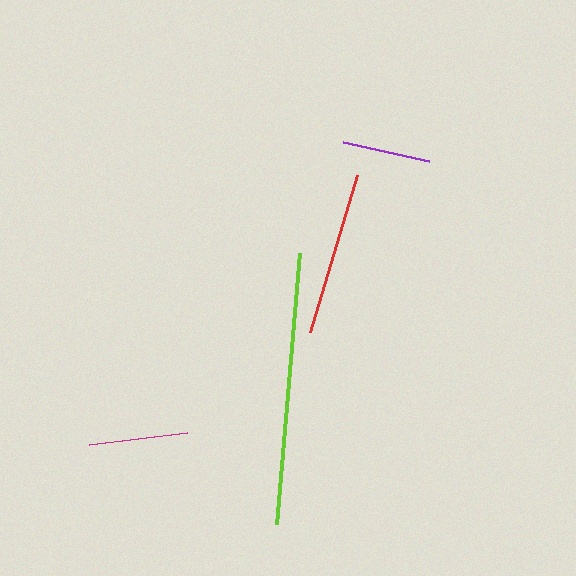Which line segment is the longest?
The lime line is the longest at approximately 272 pixels.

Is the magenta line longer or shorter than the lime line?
The lime line is longer than the magenta line.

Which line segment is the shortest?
The purple line is the shortest at approximately 88 pixels.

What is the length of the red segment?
The red segment is approximately 164 pixels long.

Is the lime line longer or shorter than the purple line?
The lime line is longer than the purple line.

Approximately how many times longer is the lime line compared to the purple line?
The lime line is approximately 3.1 times the length of the purple line.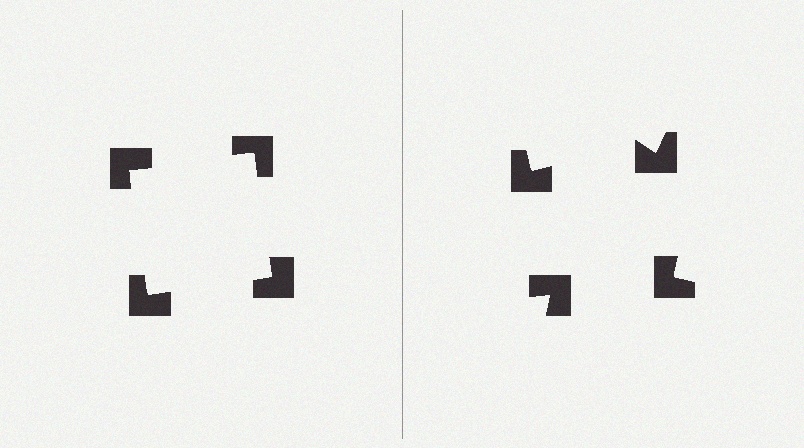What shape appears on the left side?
An illusory square.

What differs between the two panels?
The notched squares are positioned identically on both sides; only the wedge orientations differ. On the left they align to a square; on the right they are misaligned.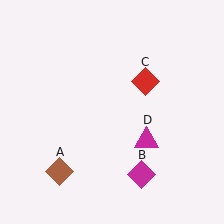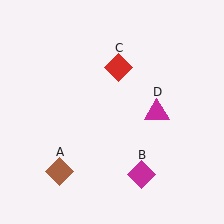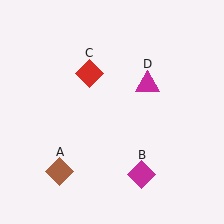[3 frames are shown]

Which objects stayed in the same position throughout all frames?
Brown diamond (object A) and magenta diamond (object B) remained stationary.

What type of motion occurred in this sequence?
The red diamond (object C), magenta triangle (object D) rotated counterclockwise around the center of the scene.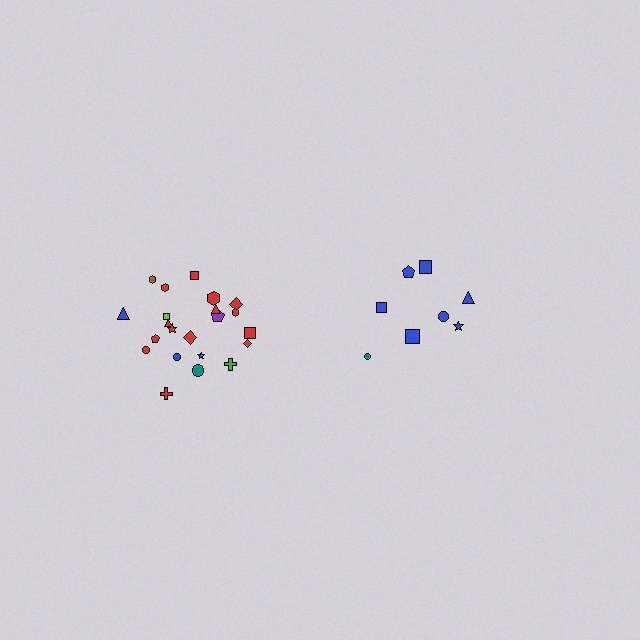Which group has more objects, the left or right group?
The left group.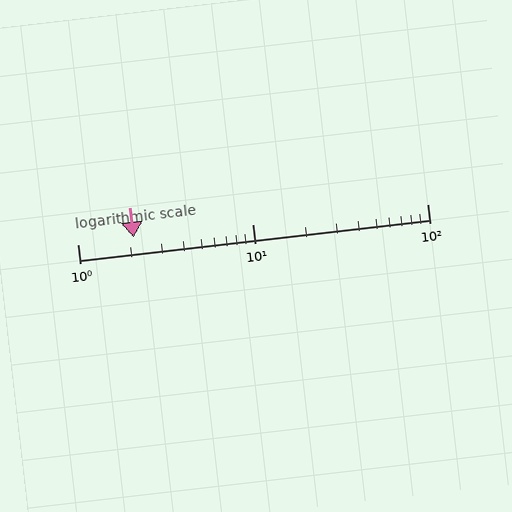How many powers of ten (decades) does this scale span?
The scale spans 2 decades, from 1 to 100.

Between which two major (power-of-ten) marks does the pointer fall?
The pointer is between 1 and 10.